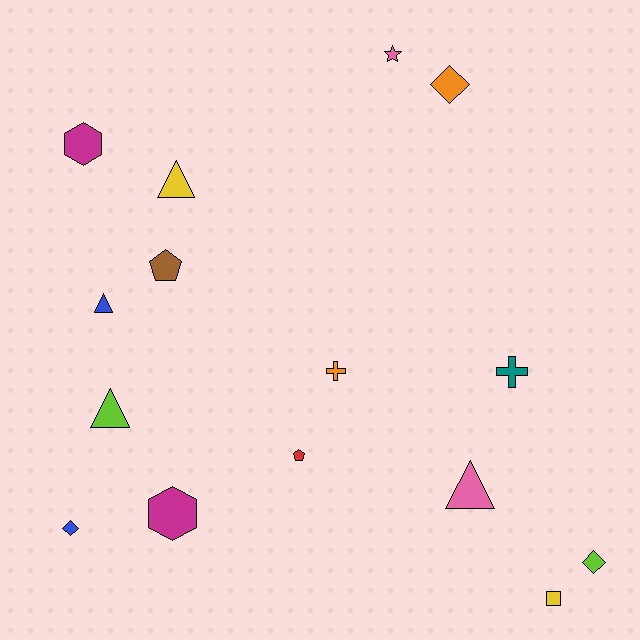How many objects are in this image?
There are 15 objects.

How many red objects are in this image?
There is 1 red object.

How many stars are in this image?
There is 1 star.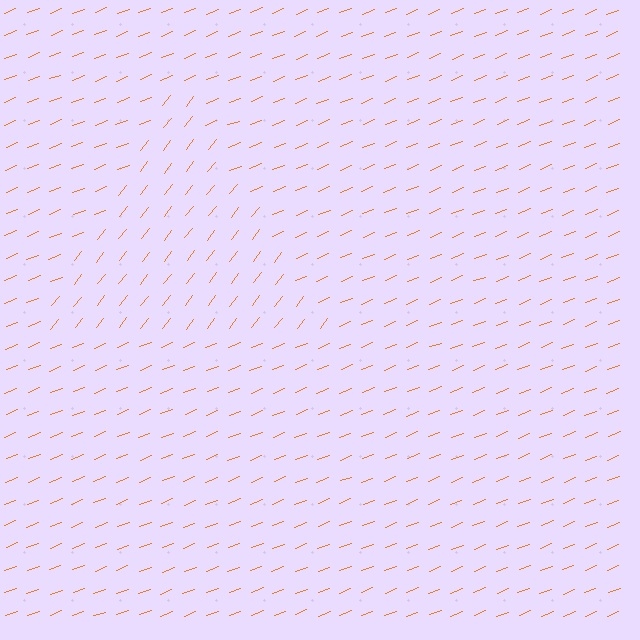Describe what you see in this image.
The image is filled with small orange line segments. A triangle region in the image has lines oriented differently from the surrounding lines, creating a visible texture boundary.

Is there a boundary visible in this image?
Yes, there is a texture boundary formed by a change in line orientation.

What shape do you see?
I see a triangle.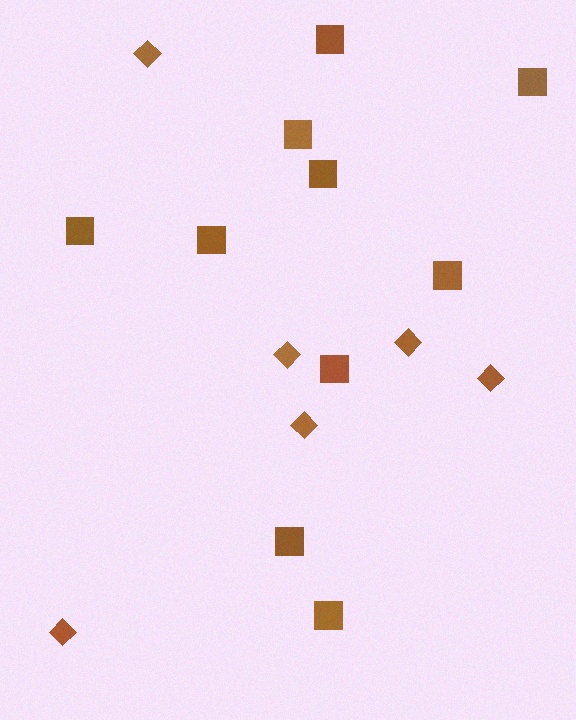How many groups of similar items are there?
There are 2 groups: one group of diamonds (6) and one group of squares (10).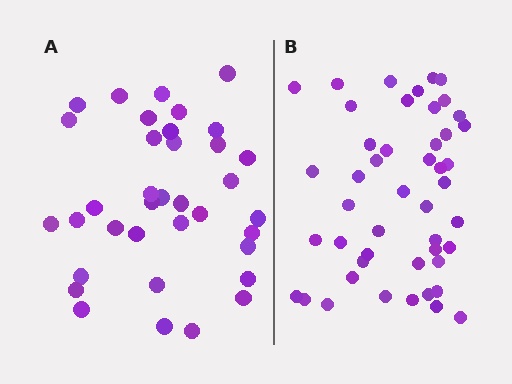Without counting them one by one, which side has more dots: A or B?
Region B (the right region) has more dots.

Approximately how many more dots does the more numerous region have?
Region B has roughly 12 or so more dots than region A.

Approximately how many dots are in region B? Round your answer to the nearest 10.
About 50 dots. (The exact count is 47, which rounds to 50.)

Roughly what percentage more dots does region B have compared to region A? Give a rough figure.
About 30% more.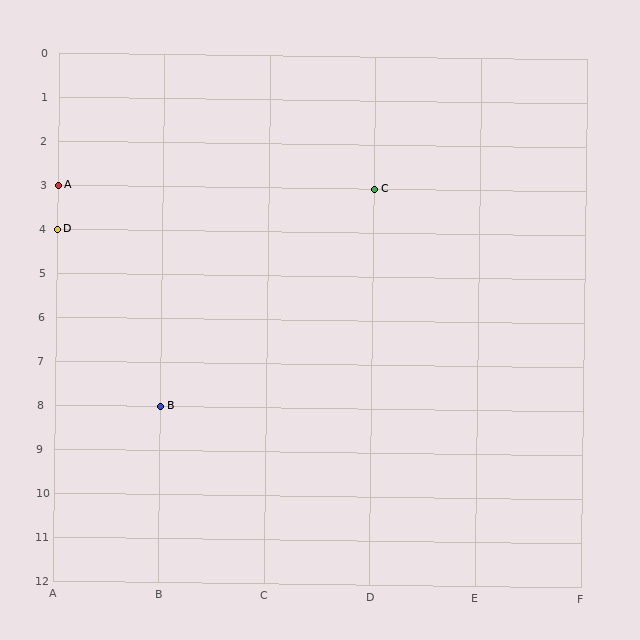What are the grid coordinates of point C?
Point C is at grid coordinates (D, 3).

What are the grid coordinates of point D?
Point D is at grid coordinates (A, 4).